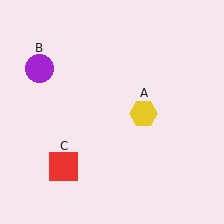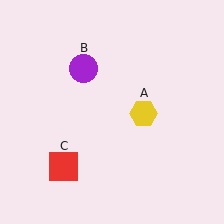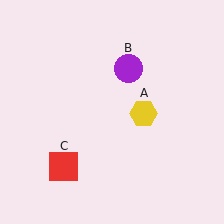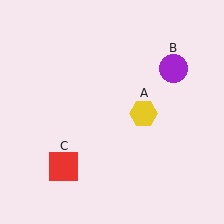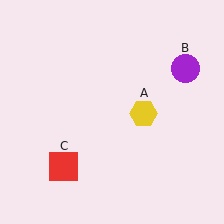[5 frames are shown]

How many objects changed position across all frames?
1 object changed position: purple circle (object B).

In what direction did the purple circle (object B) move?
The purple circle (object B) moved right.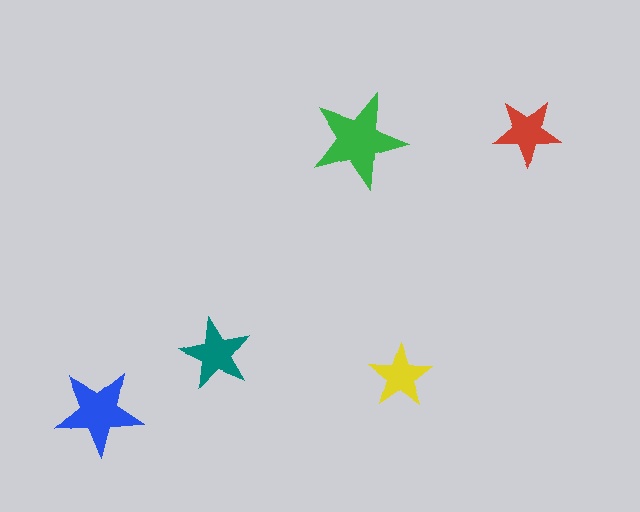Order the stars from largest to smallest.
the green one, the blue one, the teal one, the red one, the yellow one.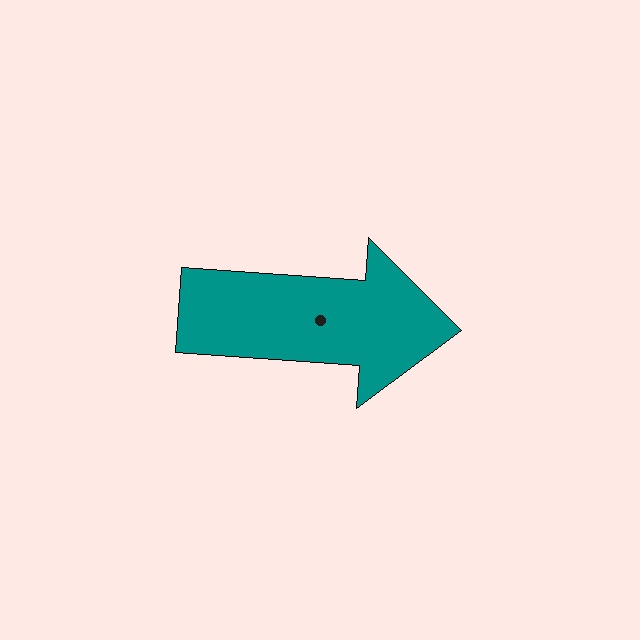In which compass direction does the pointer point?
East.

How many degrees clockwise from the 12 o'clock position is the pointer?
Approximately 94 degrees.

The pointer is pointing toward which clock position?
Roughly 3 o'clock.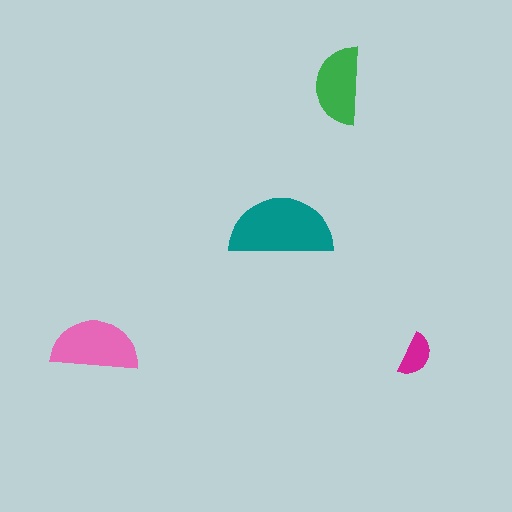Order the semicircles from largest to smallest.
the teal one, the pink one, the green one, the magenta one.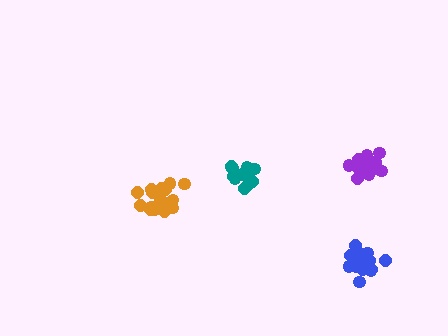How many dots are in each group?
Group 1: 18 dots, Group 2: 17 dots, Group 3: 16 dots, Group 4: 14 dots (65 total).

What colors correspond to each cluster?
The clusters are colored: orange, blue, purple, teal.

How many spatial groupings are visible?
There are 4 spatial groupings.